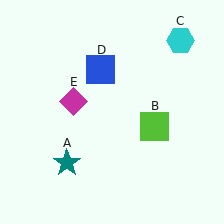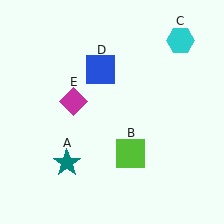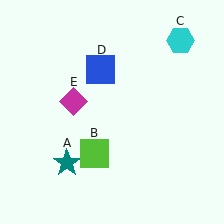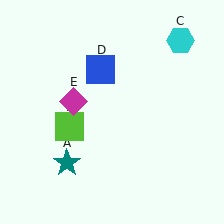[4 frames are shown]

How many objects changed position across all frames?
1 object changed position: lime square (object B).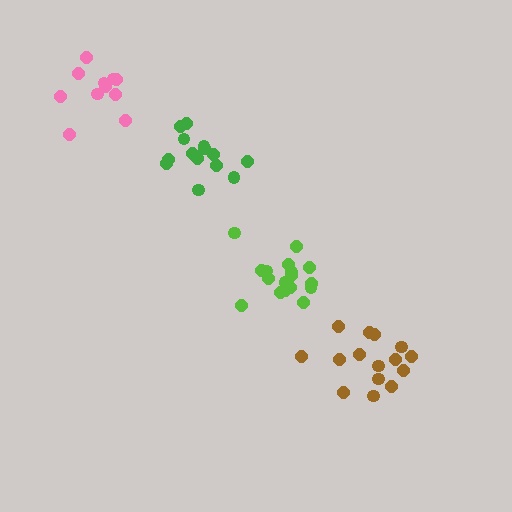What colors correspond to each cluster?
The clusters are colored: lime, green, pink, brown.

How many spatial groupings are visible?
There are 4 spatial groupings.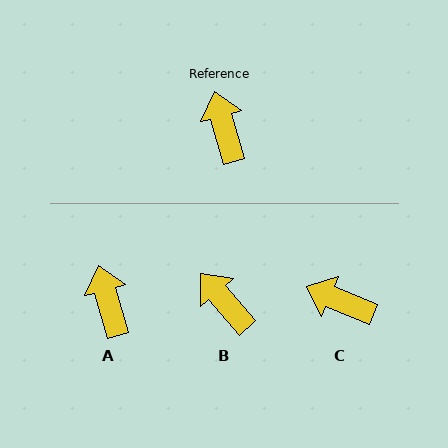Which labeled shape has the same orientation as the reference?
A.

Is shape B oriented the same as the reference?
No, it is off by about 25 degrees.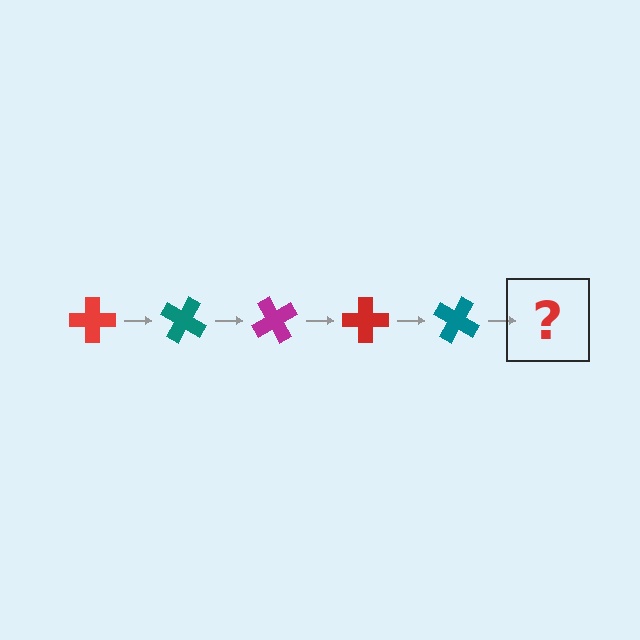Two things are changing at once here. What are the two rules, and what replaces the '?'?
The two rules are that it rotates 30 degrees each step and the color cycles through red, teal, and magenta. The '?' should be a magenta cross, rotated 150 degrees from the start.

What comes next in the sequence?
The next element should be a magenta cross, rotated 150 degrees from the start.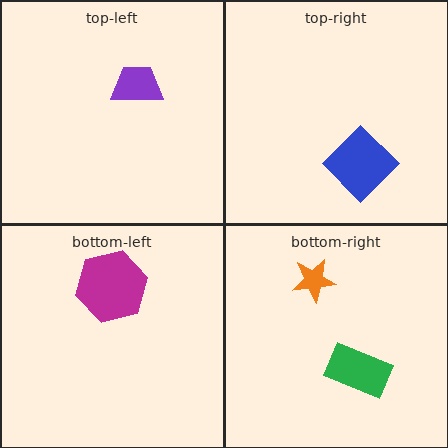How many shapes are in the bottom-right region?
2.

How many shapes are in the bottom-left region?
1.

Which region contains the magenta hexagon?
The bottom-left region.